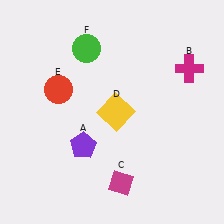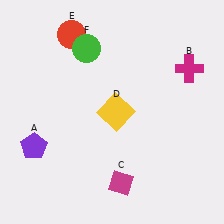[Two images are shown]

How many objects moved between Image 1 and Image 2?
2 objects moved between the two images.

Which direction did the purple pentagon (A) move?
The purple pentagon (A) moved left.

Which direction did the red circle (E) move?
The red circle (E) moved up.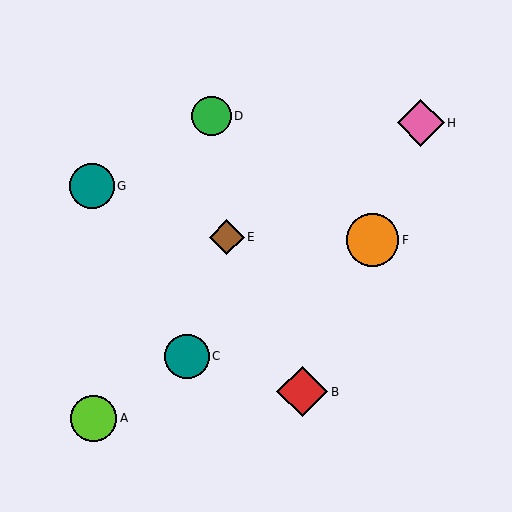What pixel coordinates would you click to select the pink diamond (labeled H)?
Click at (421, 123) to select the pink diamond H.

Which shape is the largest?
The orange circle (labeled F) is the largest.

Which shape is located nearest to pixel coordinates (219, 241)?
The brown diamond (labeled E) at (227, 237) is nearest to that location.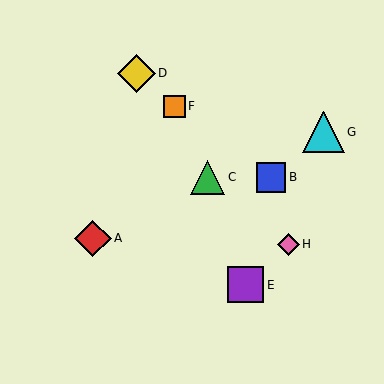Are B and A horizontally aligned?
No, B is at y≈177 and A is at y≈238.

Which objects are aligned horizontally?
Objects B, C are aligned horizontally.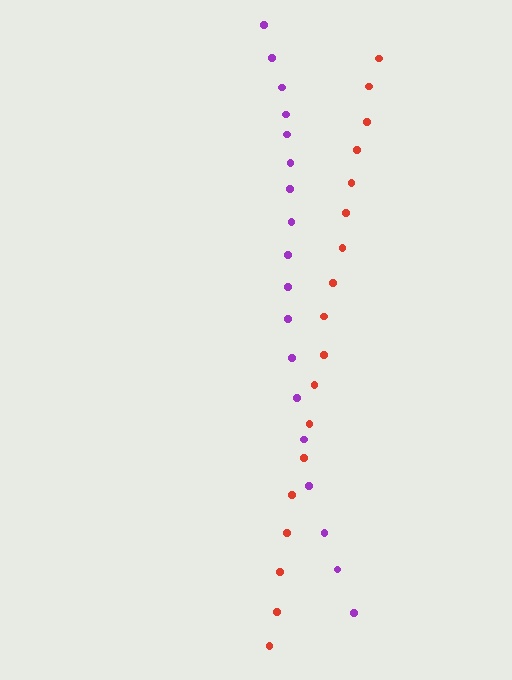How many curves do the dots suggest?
There are 2 distinct paths.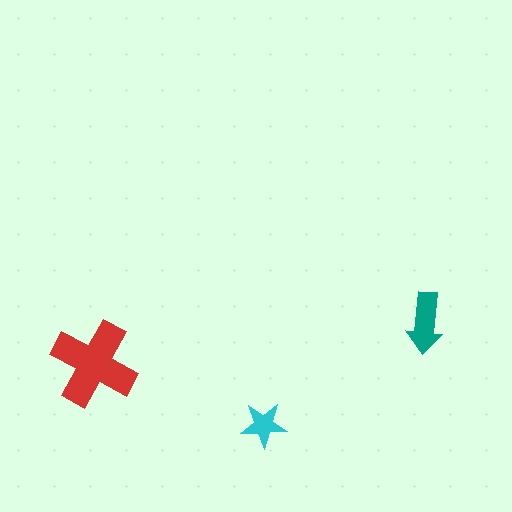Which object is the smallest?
The cyan star.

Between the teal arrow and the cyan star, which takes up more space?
The teal arrow.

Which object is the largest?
The red cross.